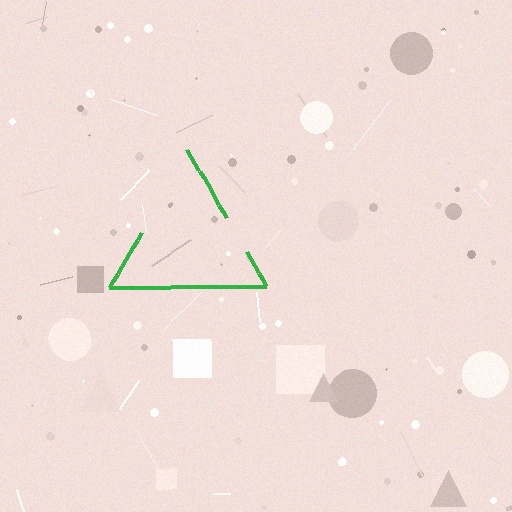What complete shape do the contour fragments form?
The contour fragments form a triangle.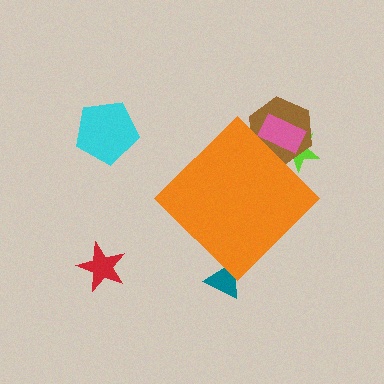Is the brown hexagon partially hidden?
Yes, the brown hexagon is partially hidden behind the orange diamond.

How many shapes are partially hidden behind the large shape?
4 shapes are partially hidden.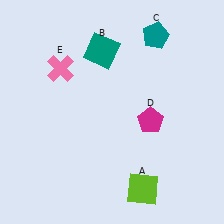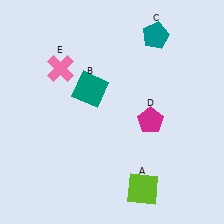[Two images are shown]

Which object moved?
The teal square (B) moved down.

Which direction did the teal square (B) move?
The teal square (B) moved down.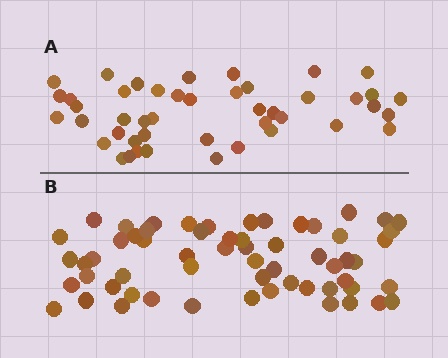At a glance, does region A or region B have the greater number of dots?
Region B (the bottom region) has more dots.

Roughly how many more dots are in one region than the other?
Region B has approximately 15 more dots than region A.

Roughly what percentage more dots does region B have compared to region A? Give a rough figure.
About 35% more.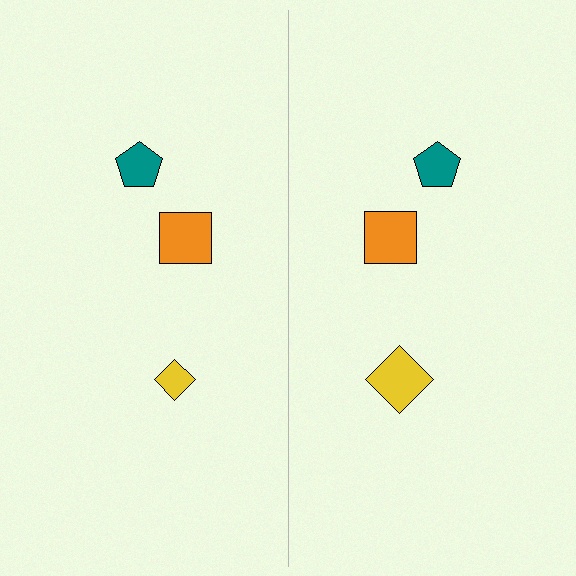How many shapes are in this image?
There are 6 shapes in this image.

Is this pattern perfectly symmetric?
No, the pattern is not perfectly symmetric. The yellow diamond on the right side has a different size than its mirror counterpart.